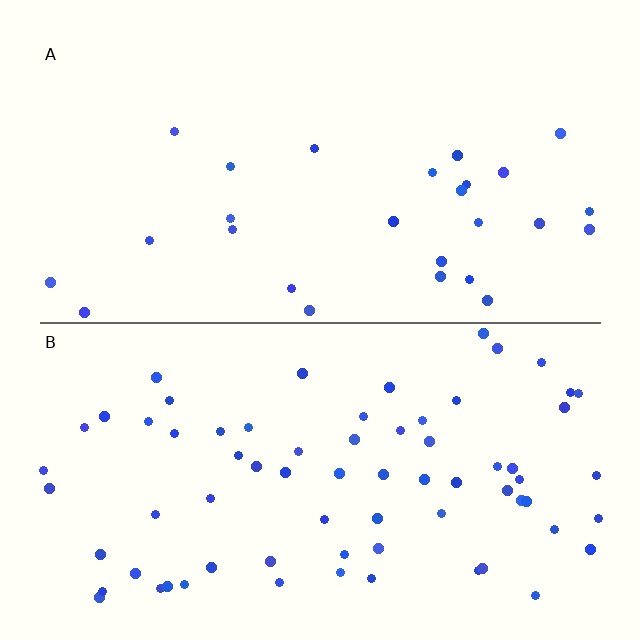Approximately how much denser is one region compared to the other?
Approximately 2.6× — region B over region A.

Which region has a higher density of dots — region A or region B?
B (the bottom).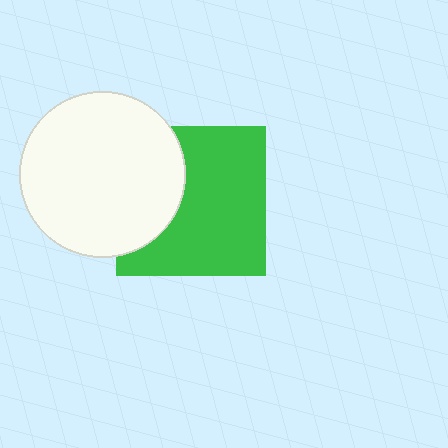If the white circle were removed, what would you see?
You would see the complete green square.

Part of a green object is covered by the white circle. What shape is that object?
It is a square.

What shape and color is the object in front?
The object in front is a white circle.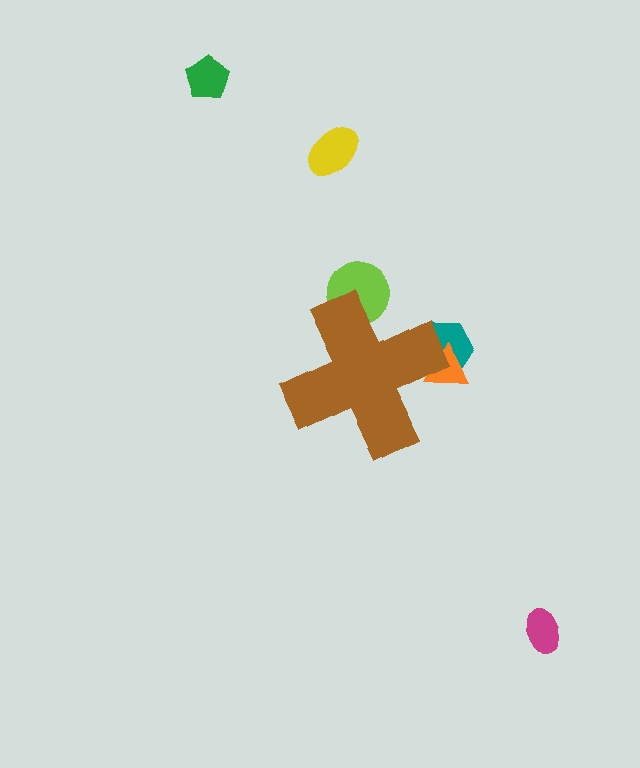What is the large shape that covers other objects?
A brown cross.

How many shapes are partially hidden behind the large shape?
3 shapes are partially hidden.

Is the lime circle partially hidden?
Yes, the lime circle is partially hidden behind the brown cross.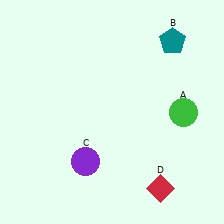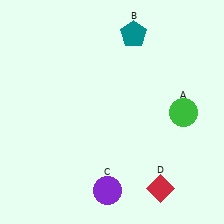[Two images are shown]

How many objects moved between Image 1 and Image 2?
2 objects moved between the two images.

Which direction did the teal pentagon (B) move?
The teal pentagon (B) moved left.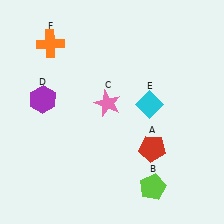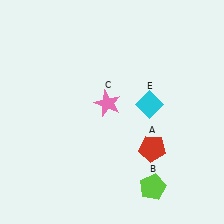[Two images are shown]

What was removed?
The purple hexagon (D), the orange cross (F) were removed in Image 2.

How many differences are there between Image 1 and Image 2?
There are 2 differences between the two images.